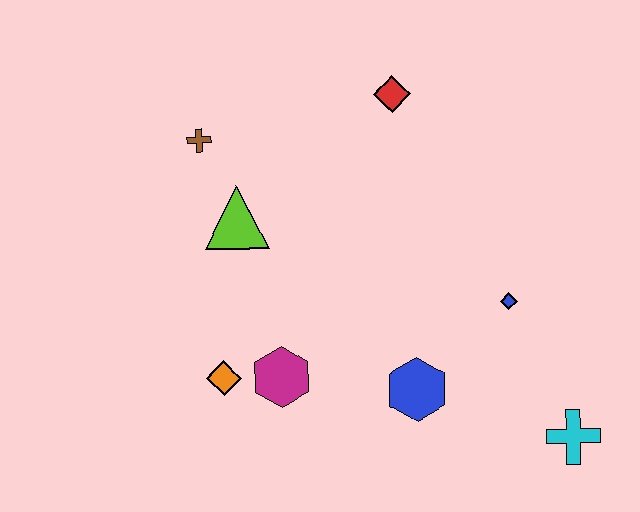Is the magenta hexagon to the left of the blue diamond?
Yes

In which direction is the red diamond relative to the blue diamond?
The red diamond is above the blue diamond.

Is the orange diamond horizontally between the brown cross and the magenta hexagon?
Yes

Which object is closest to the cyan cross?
The blue diamond is closest to the cyan cross.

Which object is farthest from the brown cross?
The cyan cross is farthest from the brown cross.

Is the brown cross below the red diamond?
Yes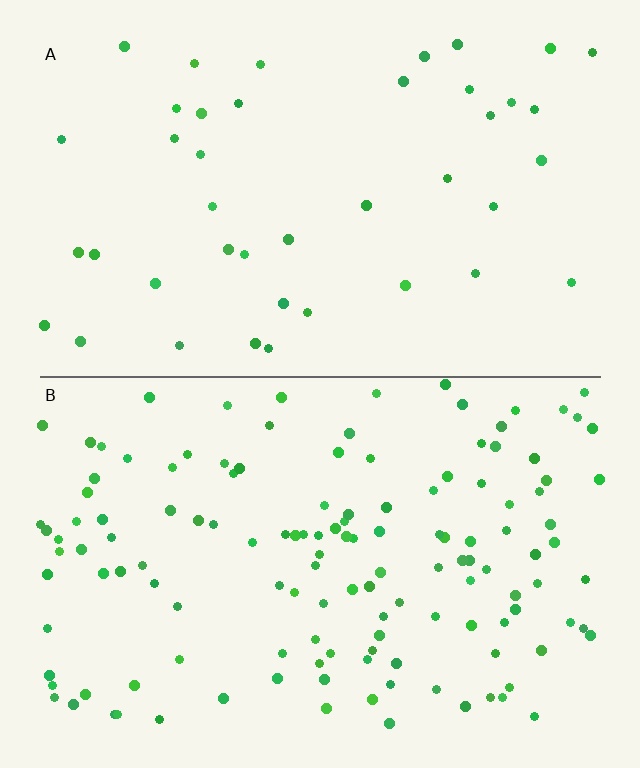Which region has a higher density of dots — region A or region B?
B (the bottom).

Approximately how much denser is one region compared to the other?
Approximately 3.3× — region B over region A.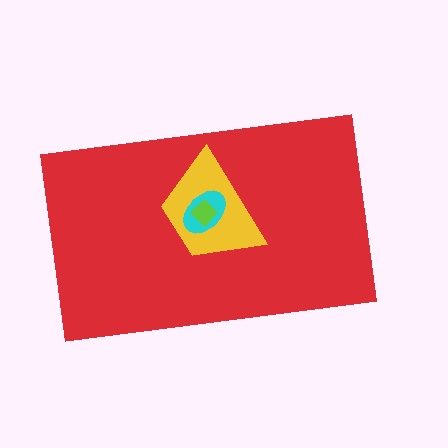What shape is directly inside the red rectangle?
The yellow trapezoid.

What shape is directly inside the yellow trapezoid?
The cyan ellipse.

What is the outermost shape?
The red rectangle.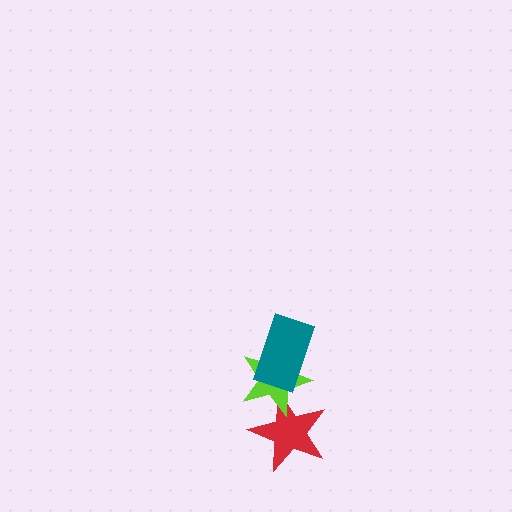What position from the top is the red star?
The red star is 3rd from the top.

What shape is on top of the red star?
The lime star is on top of the red star.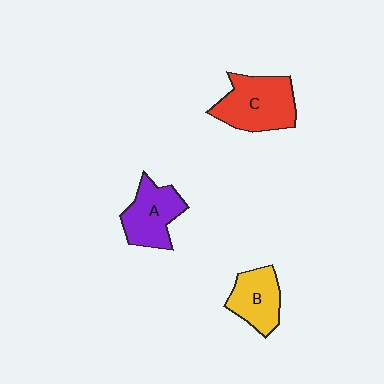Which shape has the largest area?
Shape C (red).